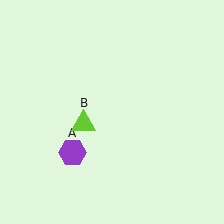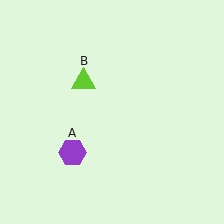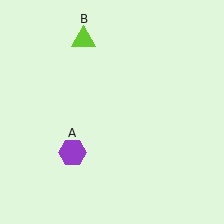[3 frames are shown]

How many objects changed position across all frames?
1 object changed position: lime triangle (object B).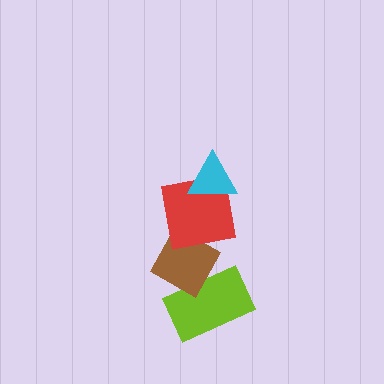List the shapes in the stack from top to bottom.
From top to bottom: the cyan triangle, the red square, the brown diamond, the lime rectangle.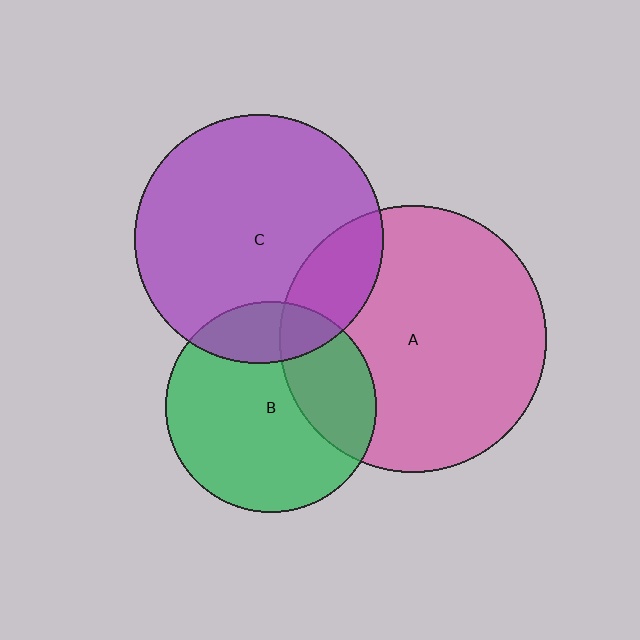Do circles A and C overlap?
Yes.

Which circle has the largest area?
Circle A (pink).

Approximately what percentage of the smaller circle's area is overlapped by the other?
Approximately 20%.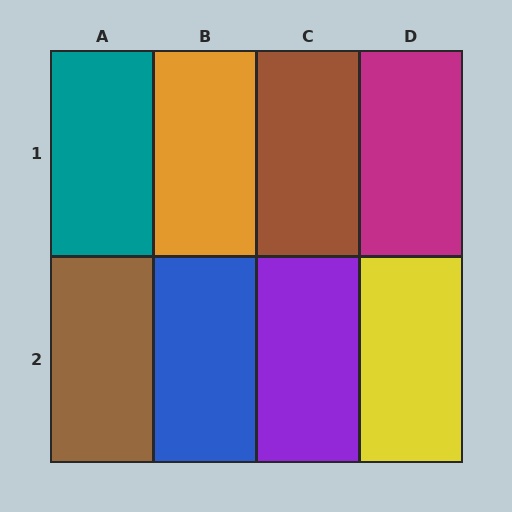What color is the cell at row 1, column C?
Brown.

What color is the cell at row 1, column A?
Teal.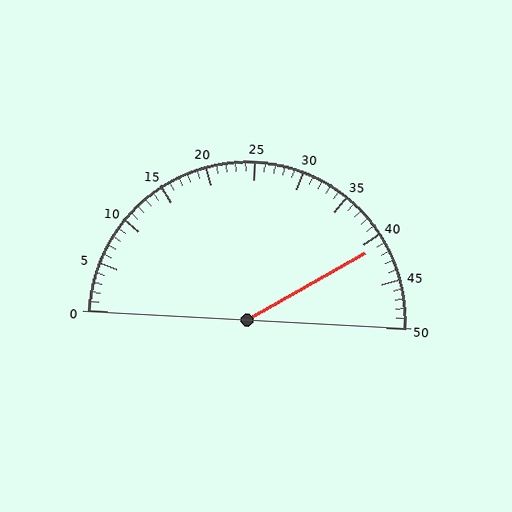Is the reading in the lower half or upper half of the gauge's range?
The reading is in the upper half of the range (0 to 50).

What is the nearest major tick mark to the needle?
The nearest major tick mark is 40.